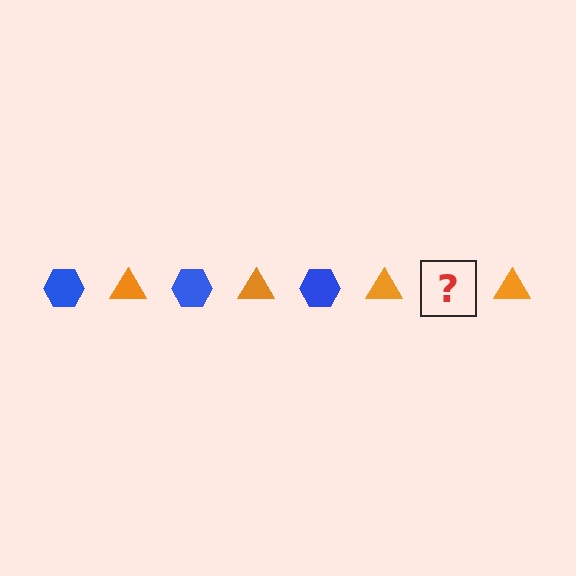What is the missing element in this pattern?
The missing element is a blue hexagon.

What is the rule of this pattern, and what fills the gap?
The rule is that the pattern alternates between blue hexagon and orange triangle. The gap should be filled with a blue hexagon.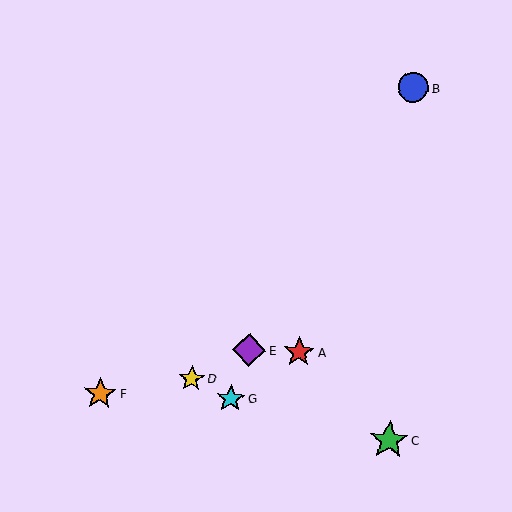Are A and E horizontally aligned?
Yes, both are at y≈352.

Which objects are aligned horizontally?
Objects A, E are aligned horizontally.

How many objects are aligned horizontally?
2 objects (A, E) are aligned horizontally.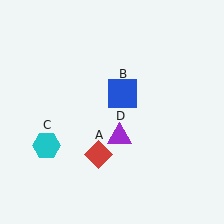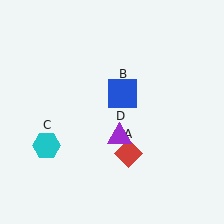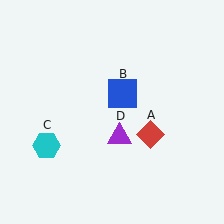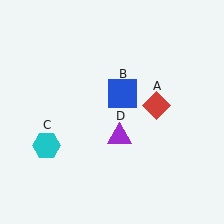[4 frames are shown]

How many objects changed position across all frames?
1 object changed position: red diamond (object A).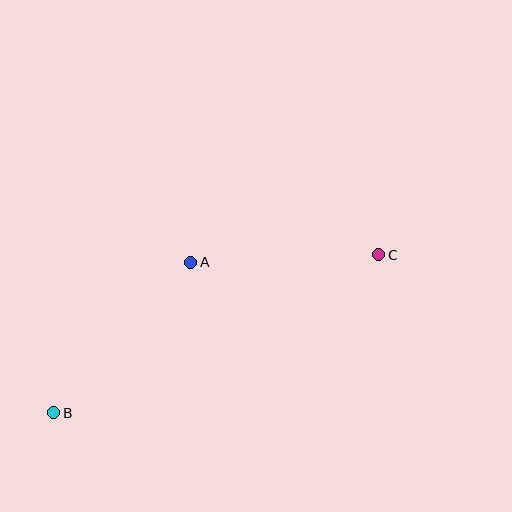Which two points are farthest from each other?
Points B and C are farthest from each other.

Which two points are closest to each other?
Points A and C are closest to each other.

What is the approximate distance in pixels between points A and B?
The distance between A and B is approximately 203 pixels.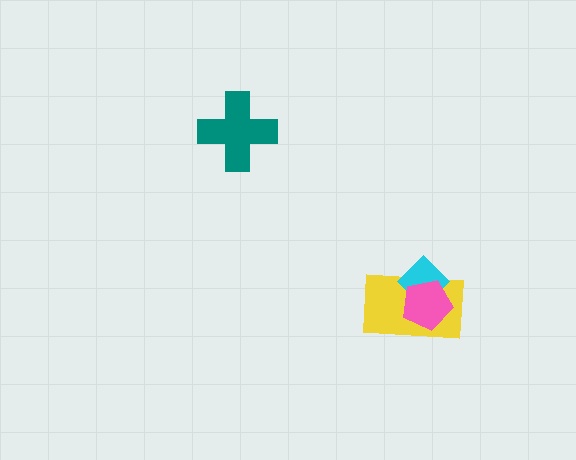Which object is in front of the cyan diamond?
The pink pentagon is in front of the cyan diamond.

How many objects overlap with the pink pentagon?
2 objects overlap with the pink pentagon.